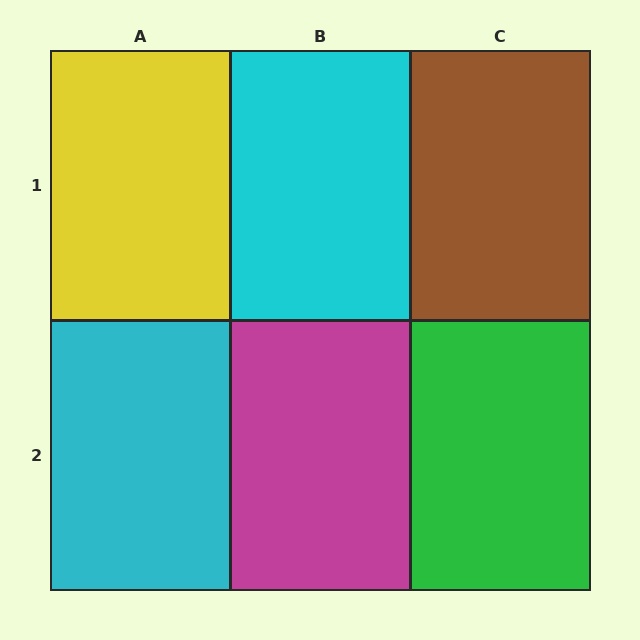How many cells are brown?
1 cell is brown.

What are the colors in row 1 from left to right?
Yellow, cyan, brown.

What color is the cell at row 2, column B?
Magenta.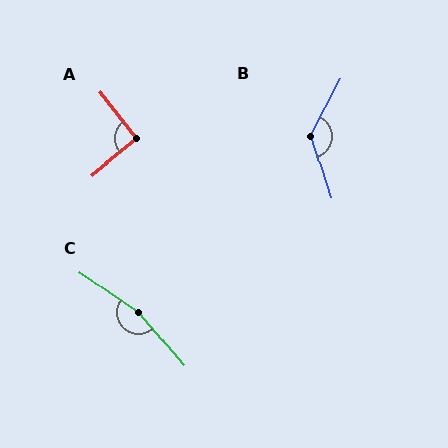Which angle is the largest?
C, at approximately 164 degrees.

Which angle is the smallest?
A, at approximately 92 degrees.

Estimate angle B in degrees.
Approximately 134 degrees.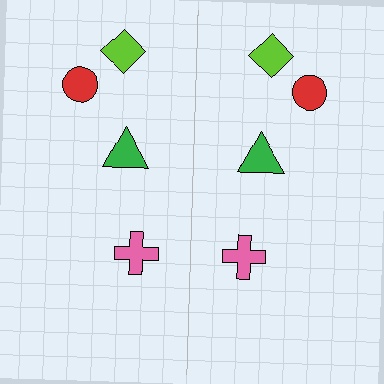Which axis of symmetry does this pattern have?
The pattern has a vertical axis of symmetry running through the center of the image.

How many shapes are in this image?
There are 8 shapes in this image.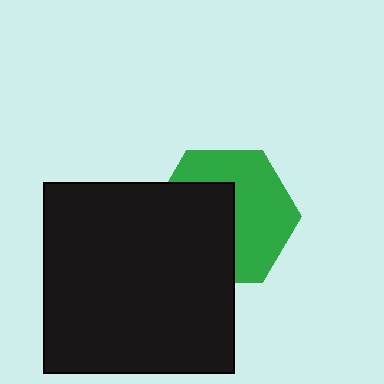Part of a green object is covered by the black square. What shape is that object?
It is a hexagon.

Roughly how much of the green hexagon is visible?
About half of it is visible (roughly 53%).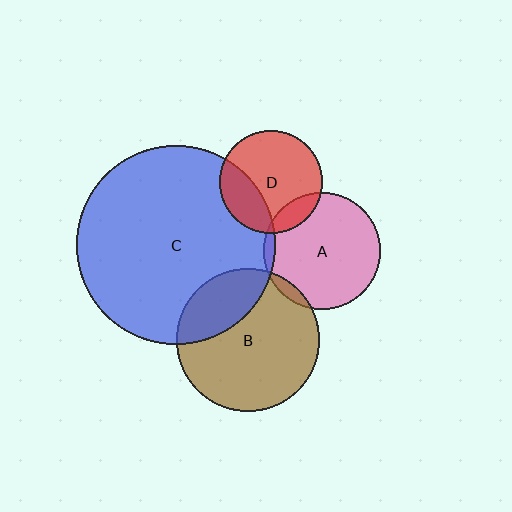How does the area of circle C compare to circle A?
Approximately 2.9 times.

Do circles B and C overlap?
Yes.